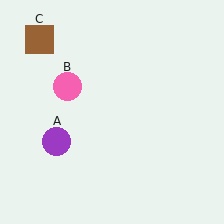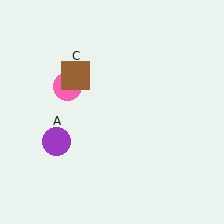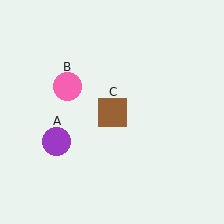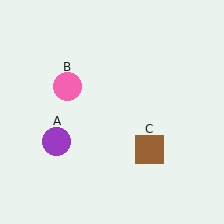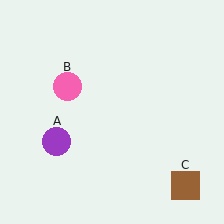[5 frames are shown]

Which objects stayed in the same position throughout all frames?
Purple circle (object A) and pink circle (object B) remained stationary.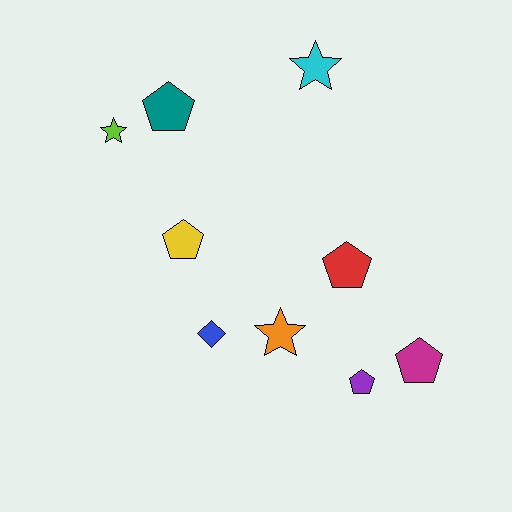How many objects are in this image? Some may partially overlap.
There are 9 objects.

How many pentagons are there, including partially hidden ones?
There are 5 pentagons.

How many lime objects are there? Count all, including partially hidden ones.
There is 1 lime object.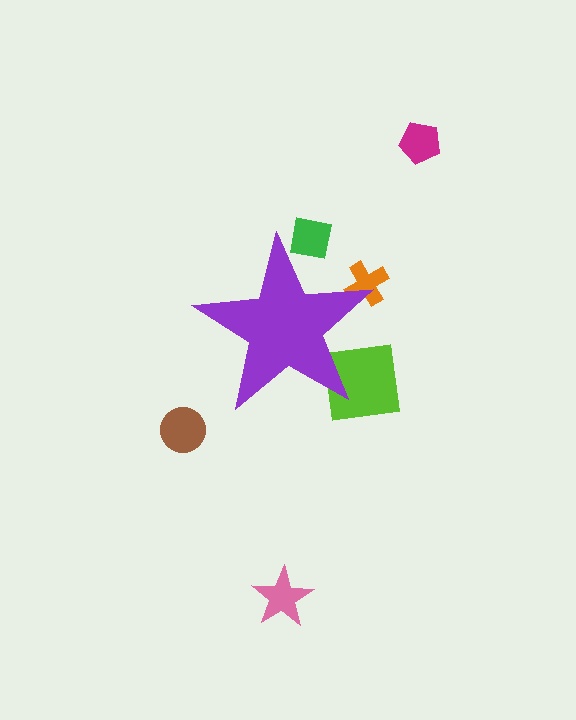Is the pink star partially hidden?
No, the pink star is fully visible.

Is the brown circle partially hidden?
No, the brown circle is fully visible.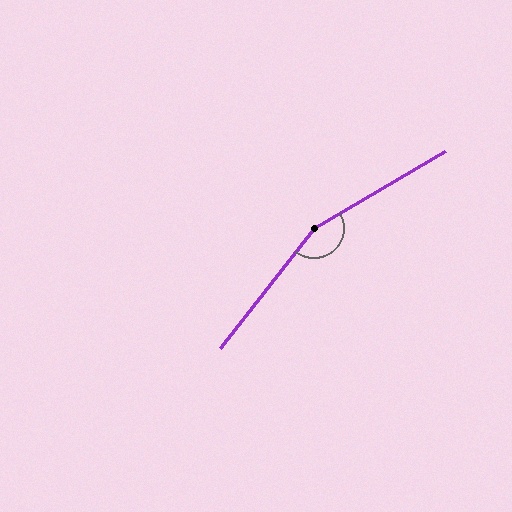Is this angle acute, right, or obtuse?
It is obtuse.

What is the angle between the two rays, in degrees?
Approximately 158 degrees.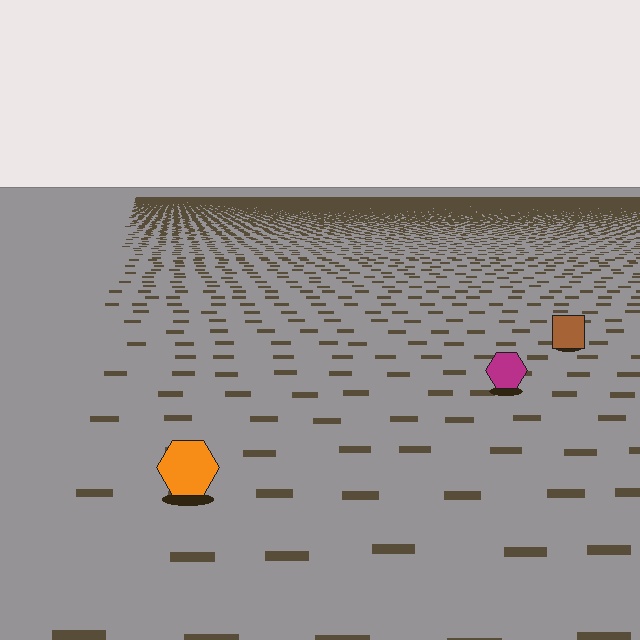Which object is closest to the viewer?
The orange hexagon is closest. The texture marks near it are larger and more spread out.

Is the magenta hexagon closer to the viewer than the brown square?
Yes. The magenta hexagon is closer — you can tell from the texture gradient: the ground texture is coarser near it.